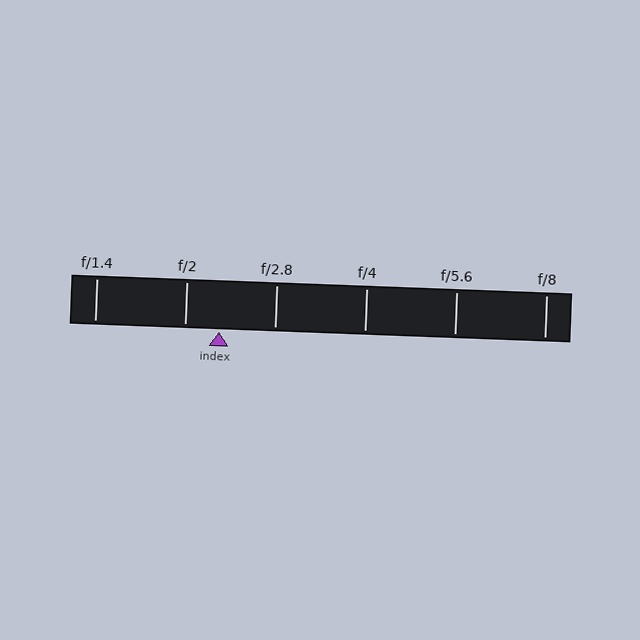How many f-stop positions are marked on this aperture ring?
There are 6 f-stop positions marked.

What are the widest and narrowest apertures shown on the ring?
The widest aperture shown is f/1.4 and the narrowest is f/8.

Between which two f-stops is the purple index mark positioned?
The index mark is between f/2 and f/2.8.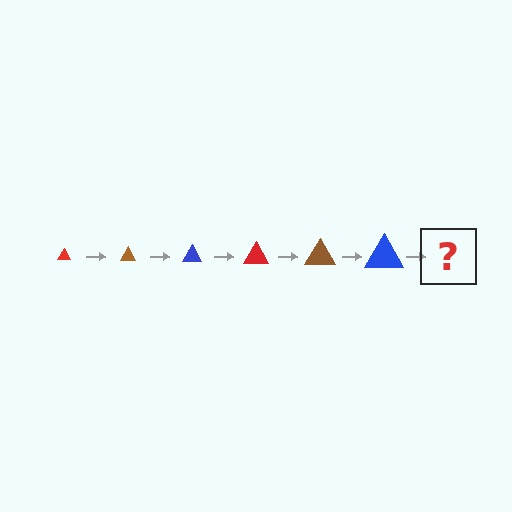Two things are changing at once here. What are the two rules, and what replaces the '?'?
The two rules are that the triangle grows larger each step and the color cycles through red, brown, and blue. The '?' should be a red triangle, larger than the previous one.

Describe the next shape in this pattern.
It should be a red triangle, larger than the previous one.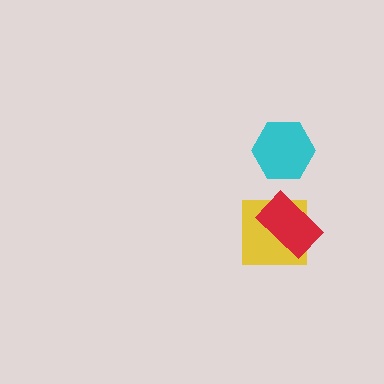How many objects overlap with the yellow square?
1 object overlaps with the yellow square.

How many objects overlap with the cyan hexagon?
0 objects overlap with the cyan hexagon.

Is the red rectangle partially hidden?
No, no other shape covers it.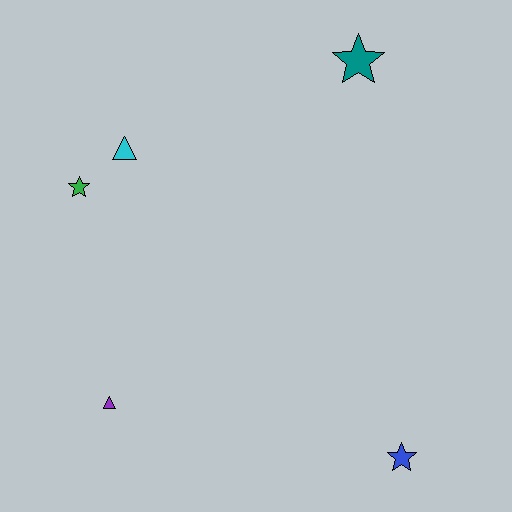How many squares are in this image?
There are no squares.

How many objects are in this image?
There are 5 objects.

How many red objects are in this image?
There are no red objects.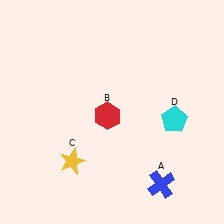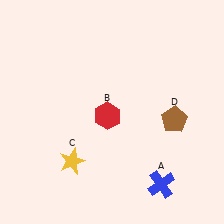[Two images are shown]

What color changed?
The pentagon (D) changed from cyan in Image 1 to brown in Image 2.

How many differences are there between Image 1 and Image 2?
There is 1 difference between the two images.